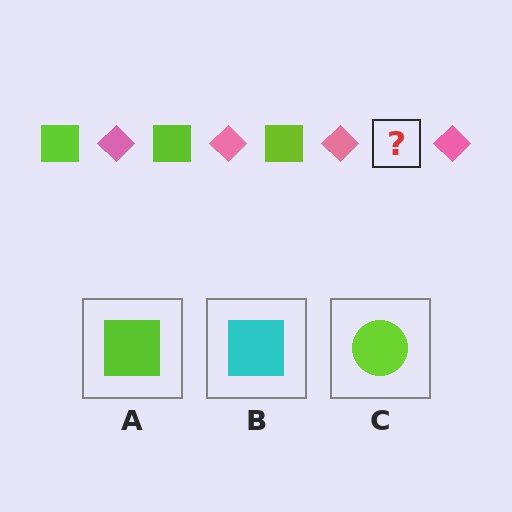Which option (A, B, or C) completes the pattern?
A.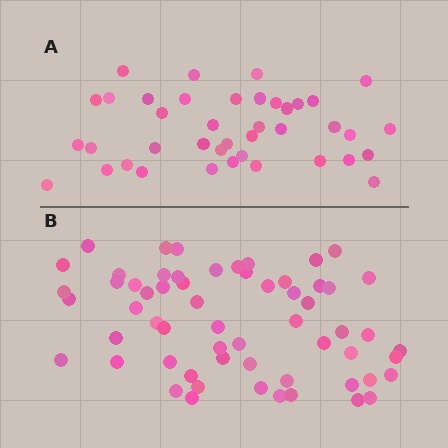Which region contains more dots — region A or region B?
Region B (the bottom region) has more dots.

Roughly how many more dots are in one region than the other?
Region B has approximately 20 more dots than region A.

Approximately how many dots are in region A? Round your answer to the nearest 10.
About 40 dots.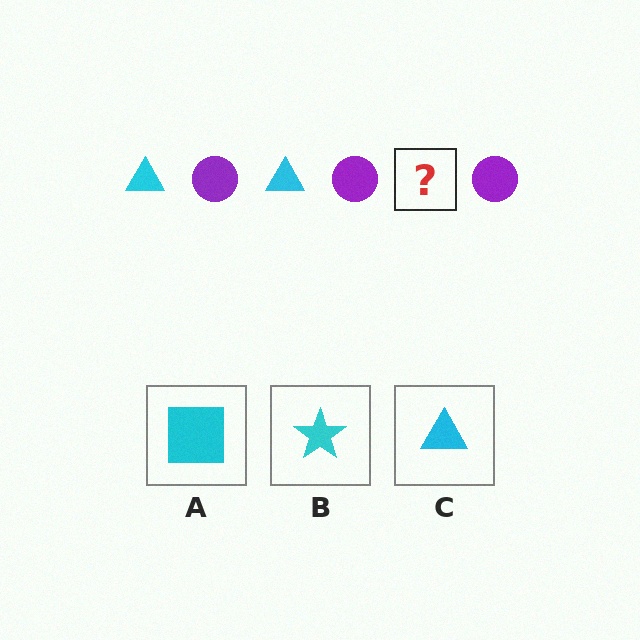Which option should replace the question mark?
Option C.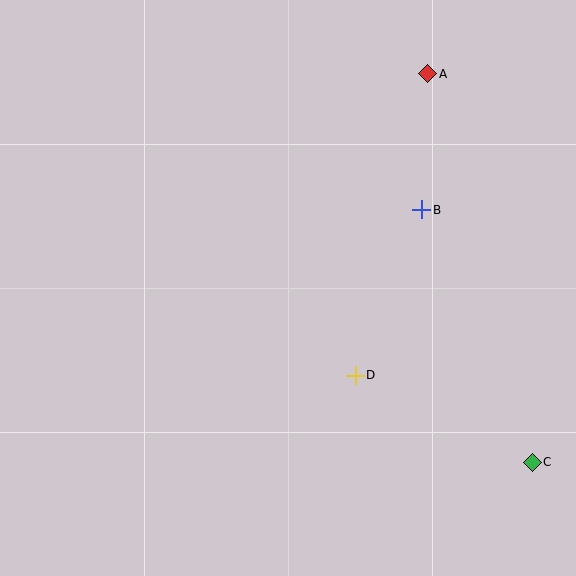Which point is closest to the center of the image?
Point D at (355, 375) is closest to the center.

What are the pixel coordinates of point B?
Point B is at (422, 210).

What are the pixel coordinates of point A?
Point A is at (428, 74).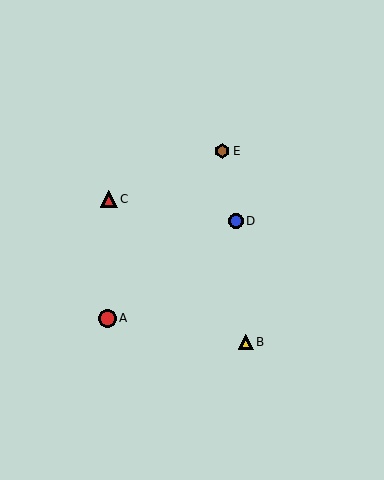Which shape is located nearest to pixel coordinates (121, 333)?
The red circle (labeled A) at (107, 318) is nearest to that location.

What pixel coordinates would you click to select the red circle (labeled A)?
Click at (107, 318) to select the red circle A.